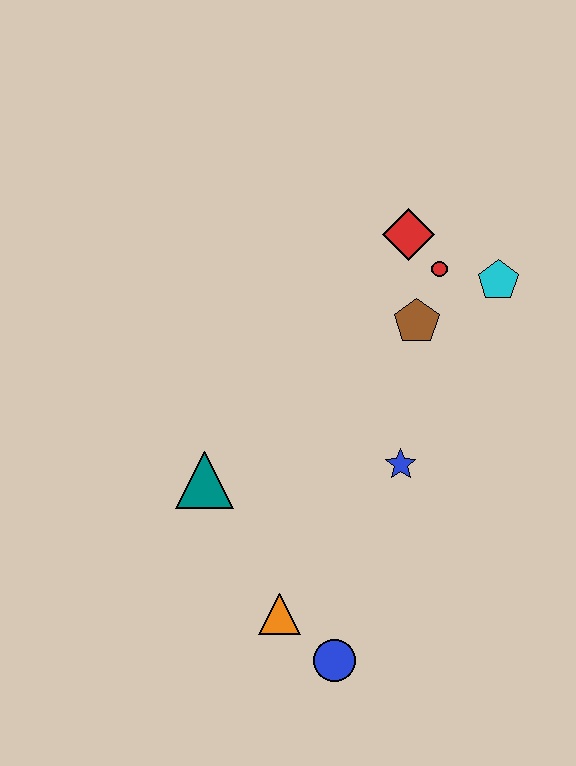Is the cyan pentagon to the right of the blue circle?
Yes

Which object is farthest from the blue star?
The red diamond is farthest from the blue star.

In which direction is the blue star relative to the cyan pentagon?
The blue star is below the cyan pentagon.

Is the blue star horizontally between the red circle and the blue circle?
Yes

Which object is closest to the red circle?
The red diamond is closest to the red circle.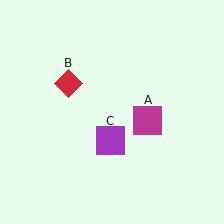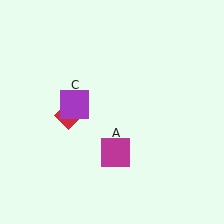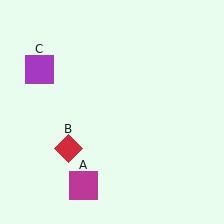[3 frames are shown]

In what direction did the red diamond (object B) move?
The red diamond (object B) moved down.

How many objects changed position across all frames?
3 objects changed position: magenta square (object A), red diamond (object B), purple square (object C).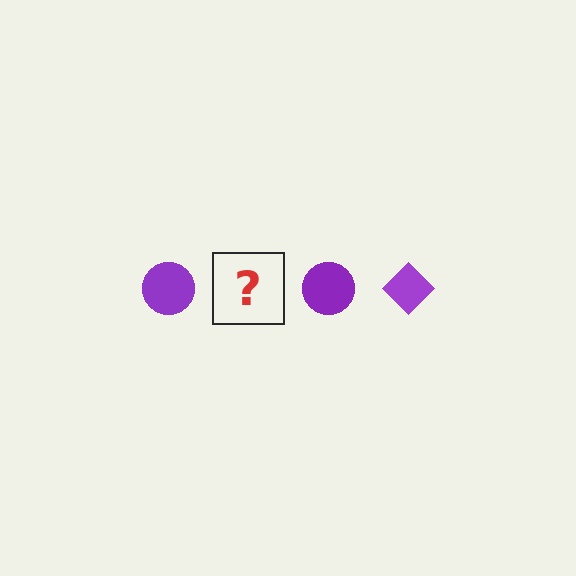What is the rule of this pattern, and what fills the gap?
The rule is that the pattern cycles through circle, diamond shapes in purple. The gap should be filled with a purple diamond.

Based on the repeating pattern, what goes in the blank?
The blank should be a purple diamond.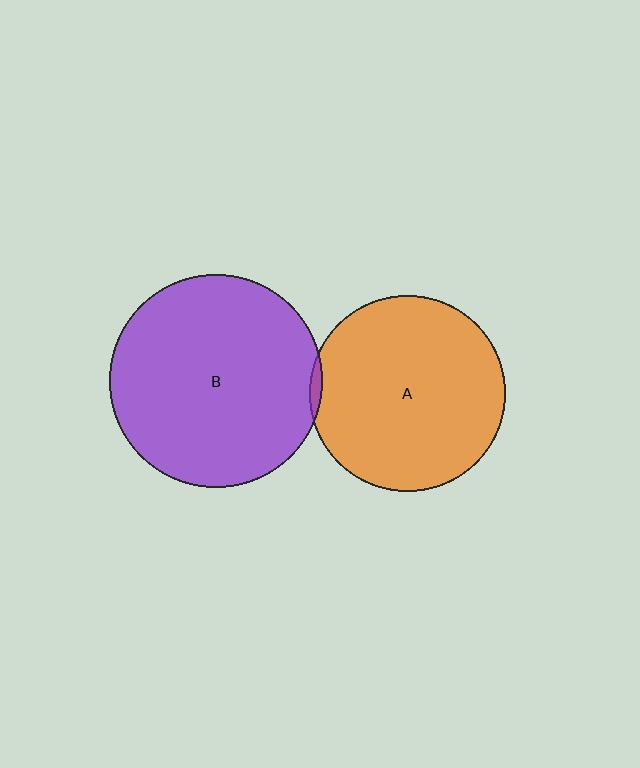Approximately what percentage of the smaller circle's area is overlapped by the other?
Approximately 5%.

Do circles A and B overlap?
Yes.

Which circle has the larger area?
Circle B (purple).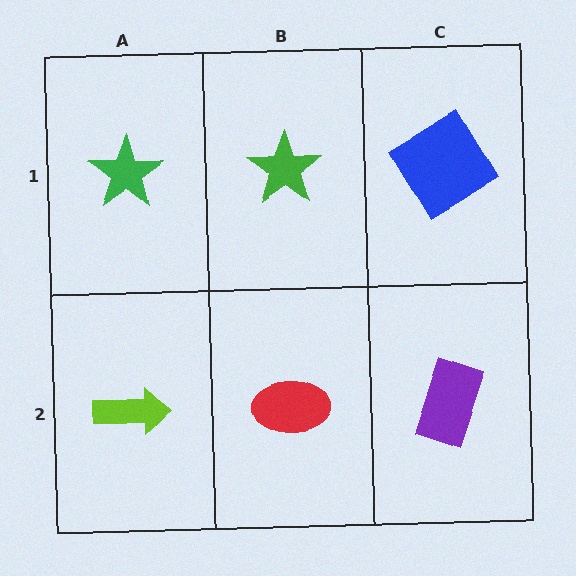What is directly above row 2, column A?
A green star.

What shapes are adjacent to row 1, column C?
A purple rectangle (row 2, column C), a green star (row 1, column B).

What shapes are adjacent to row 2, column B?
A green star (row 1, column B), a lime arrow (row 2, column A), a purple rectangle (row 2, column C).